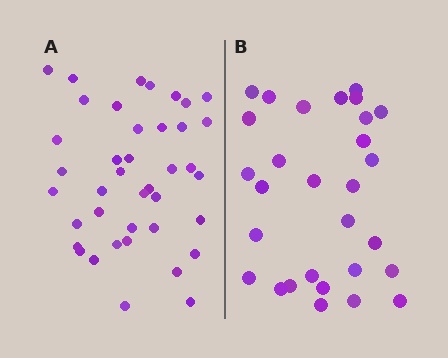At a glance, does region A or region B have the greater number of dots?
Region A (the left region) has more dots.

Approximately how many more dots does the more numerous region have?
Region A has roughly 12 or so more dots than region B.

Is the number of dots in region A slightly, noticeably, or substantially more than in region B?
Region A has noticeably more, but not dramatically so. The ratio is roughly 1.4 to 1.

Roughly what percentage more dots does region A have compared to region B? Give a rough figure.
About 40% more.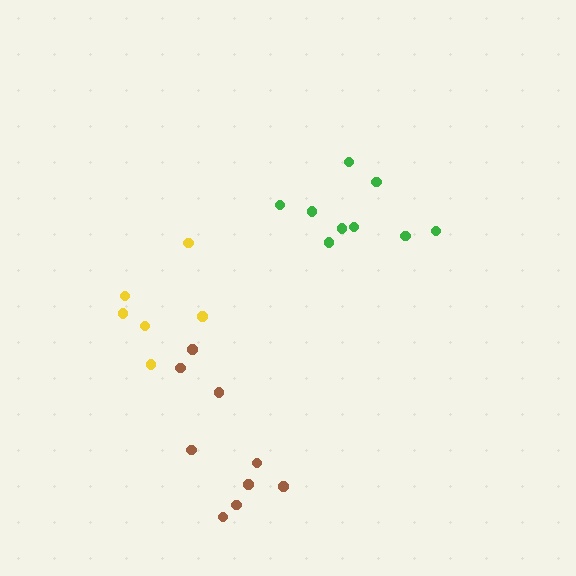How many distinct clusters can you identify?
There are 3 distinct clusters.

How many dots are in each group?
Group 1: 6 dots, Group 2: 9 dots, Group 3: 9 dots (24 total).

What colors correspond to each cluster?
The clusters are colored: yellow, brown, green.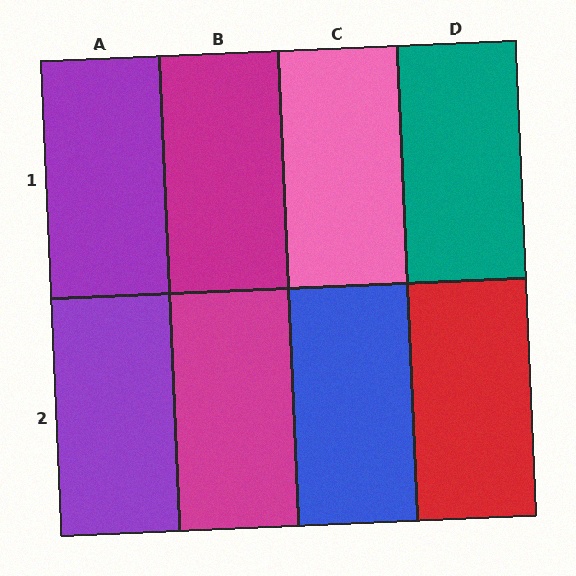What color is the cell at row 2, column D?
Red.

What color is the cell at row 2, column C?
Blue.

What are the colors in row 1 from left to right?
Purple, magenta, pink, teal.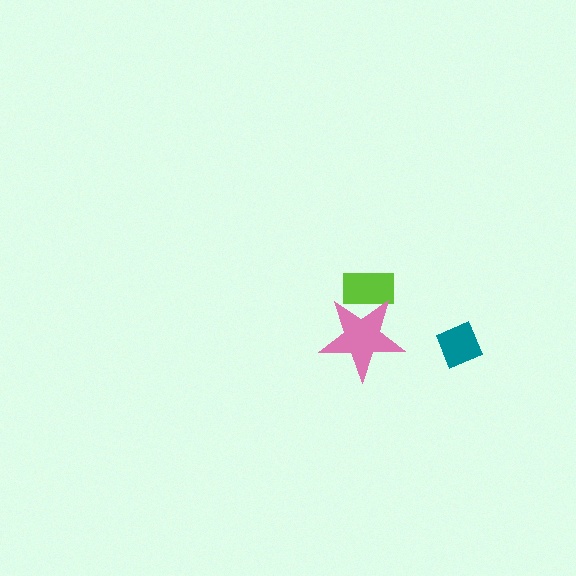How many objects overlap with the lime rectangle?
1 object overlaps with the lime rectangle.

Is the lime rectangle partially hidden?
Yes, it is partially covered by another shape.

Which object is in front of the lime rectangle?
The pink star is in front of the lime rectangle.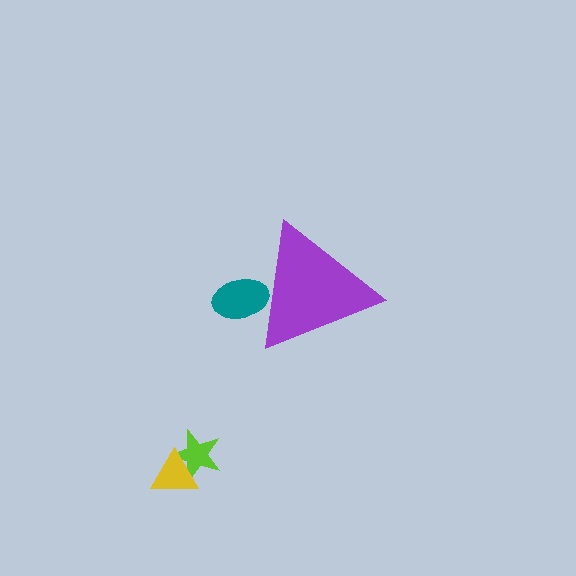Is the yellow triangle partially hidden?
No, the yellow triangle is fully visible.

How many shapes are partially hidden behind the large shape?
1 shape is partially hidden.